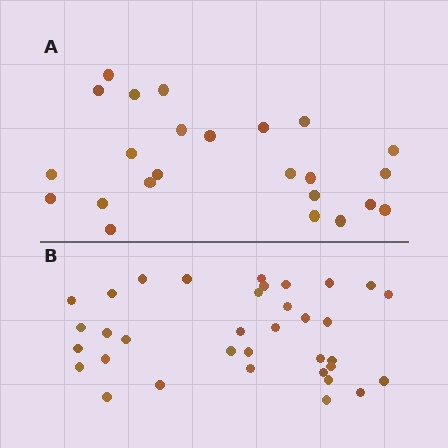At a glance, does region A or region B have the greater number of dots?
Region B (the bottom region) has more dots.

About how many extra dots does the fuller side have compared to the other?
Region B has roughly 12 or so more dots than region A.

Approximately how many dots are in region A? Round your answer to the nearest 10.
About 20 dots. (The exact count is 24, which rounds to 20.)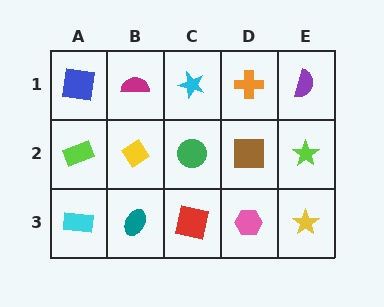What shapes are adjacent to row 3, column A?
A lime rectangle (row 2, column A), a teal ellipse (row 3, column B).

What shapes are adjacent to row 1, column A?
A lime rectangle (row 2, column A), a magenta semicircle (row 1, column B).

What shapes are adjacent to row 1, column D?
A brown square (row 2, column D), a cyan star (row 1, column C), a purple semicircle (row 1, column E).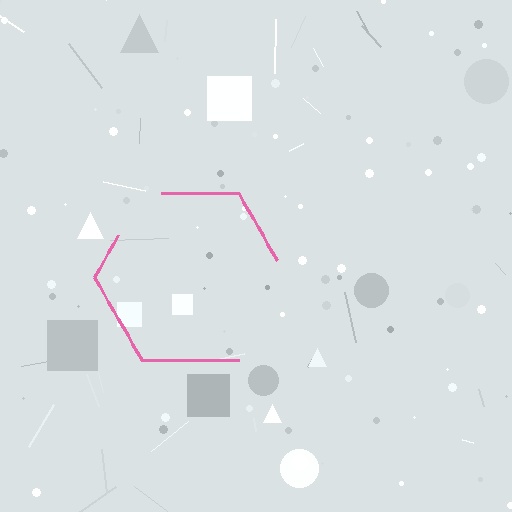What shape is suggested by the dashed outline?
The dashed outline suggests a hexagon.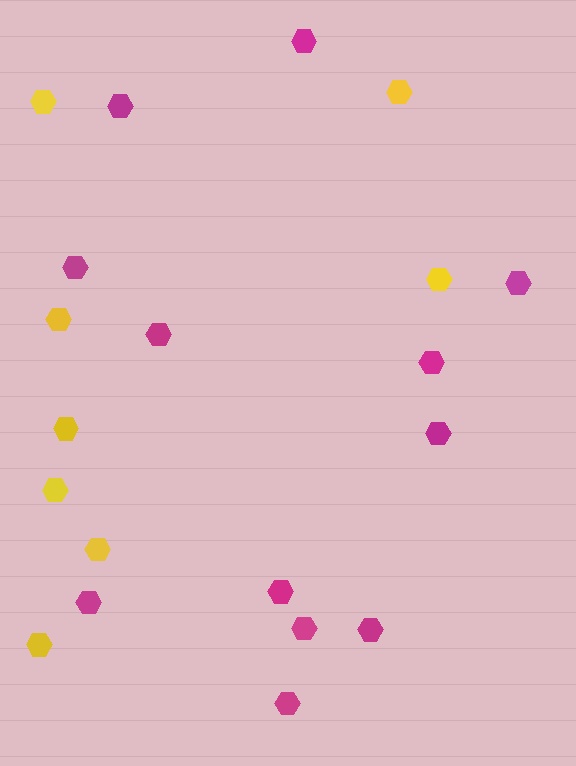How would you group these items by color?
There are 2 groups: one group of yellow hexagons (8) and one group of magenta hexagons (12).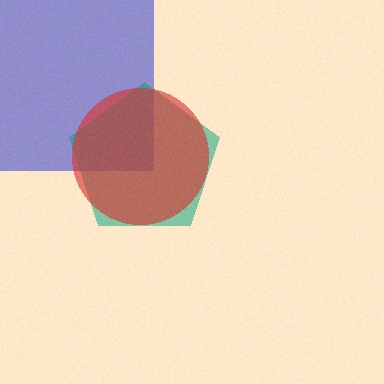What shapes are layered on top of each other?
The layered shapes are: a blue square, a teal pentagon, a red circle.